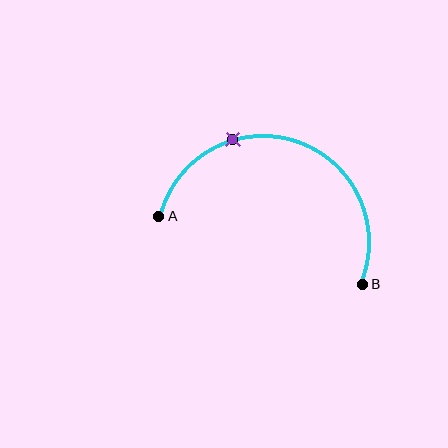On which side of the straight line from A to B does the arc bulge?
The arc bulges above the straight line connecting A and B.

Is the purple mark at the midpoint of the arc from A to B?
No. The purple mark lies on the arc but is closer to endpoint A. The arc midpoint would be at the point on the curve equidistant along the arc from both A and B.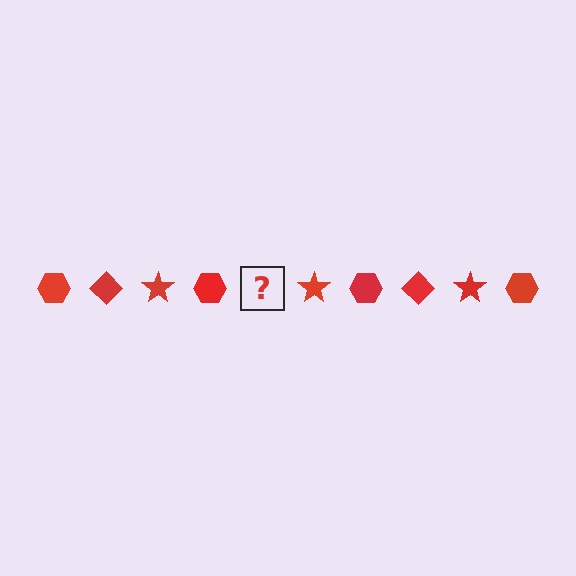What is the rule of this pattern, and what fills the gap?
The rule is that the pattern cycles through hexagon, diamond, star shapes in red. The gap should be filled with a red diamond.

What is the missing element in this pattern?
The missing element is a red diamond.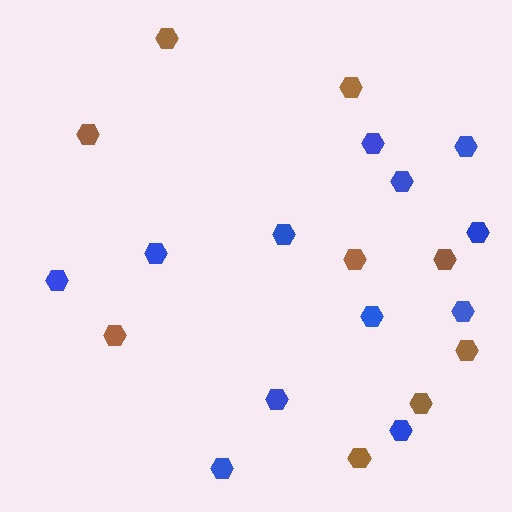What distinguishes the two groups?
There are 2 groups: one group of brown hexagons (9) and one group of blue hexagons (12).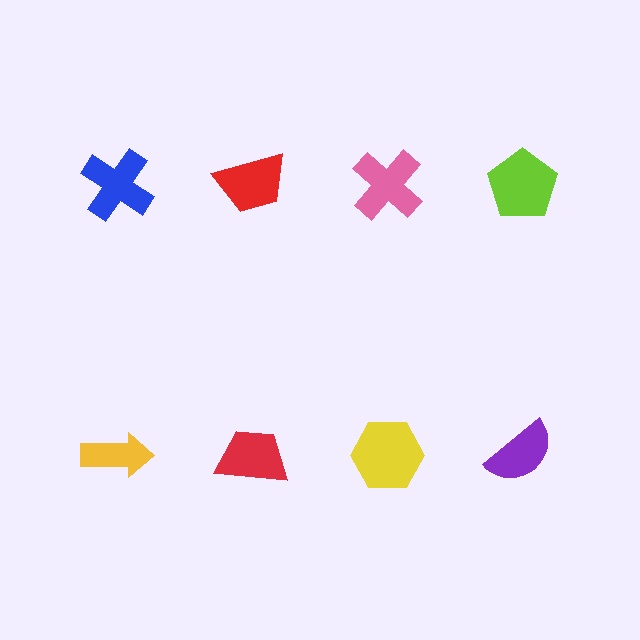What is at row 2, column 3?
A yellow hexagon.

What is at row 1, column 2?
A red trapezoid.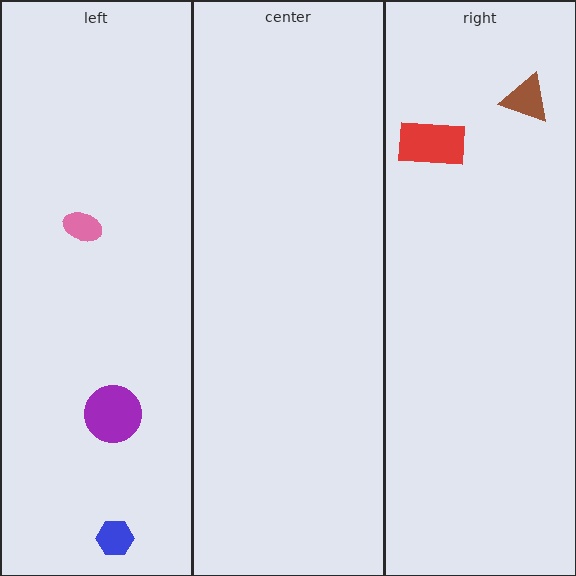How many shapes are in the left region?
3.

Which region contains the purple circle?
The left region.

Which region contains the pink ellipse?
The left region.